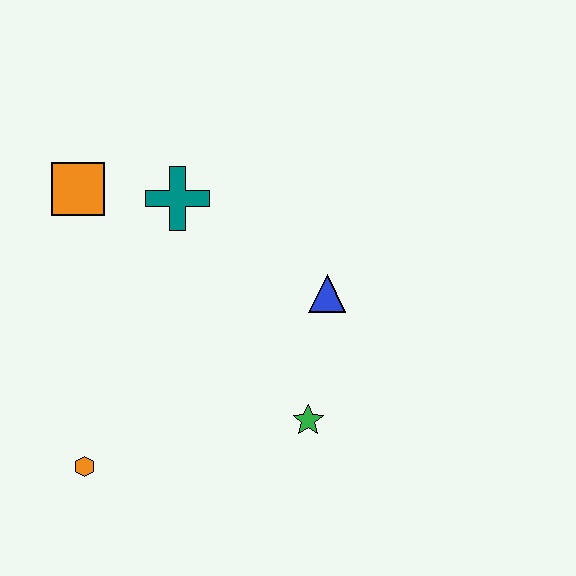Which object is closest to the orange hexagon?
The green star is closest to the orange hexagon.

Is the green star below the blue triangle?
Yes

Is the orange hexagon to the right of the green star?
No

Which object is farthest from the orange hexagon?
The blue triangle is farthest from the orange hexagon.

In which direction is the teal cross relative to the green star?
The teal cross is above the green star.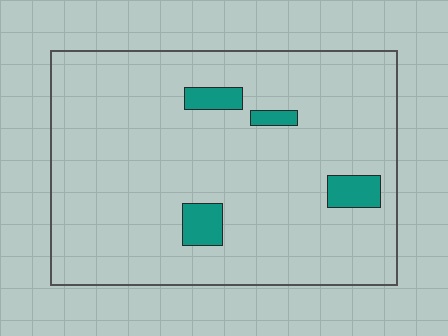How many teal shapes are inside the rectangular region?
4.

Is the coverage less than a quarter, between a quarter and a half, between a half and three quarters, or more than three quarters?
Less than a quarter.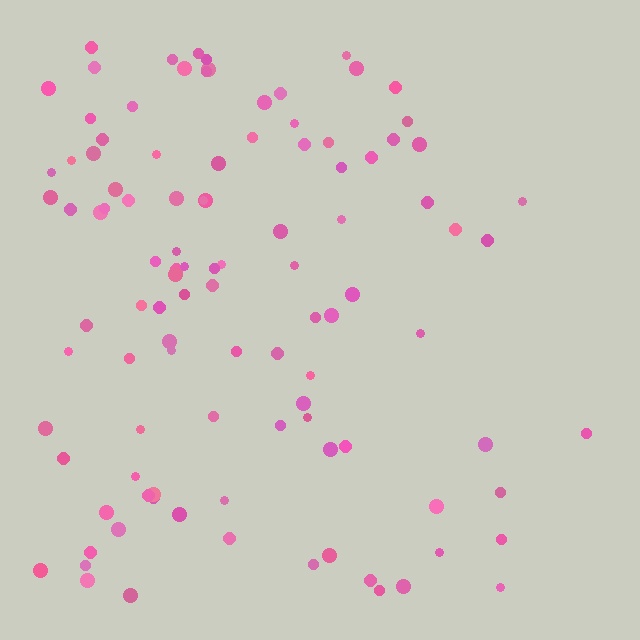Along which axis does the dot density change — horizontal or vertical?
Horizontal.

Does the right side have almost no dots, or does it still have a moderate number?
Still a moderate number, just noticeably fewer than the left.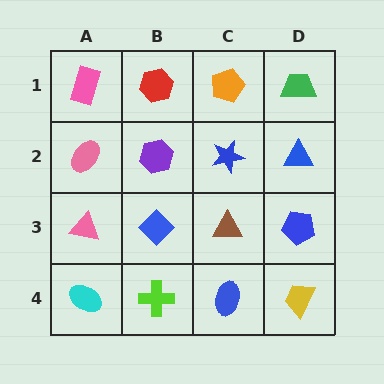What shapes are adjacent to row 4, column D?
A blue pentagon (row 3, column D), a blue ellipse (row 4, column C).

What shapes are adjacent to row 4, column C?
A brown triangle (row 3, column C), a lime cross (row 4, column B), a yellow trapezoid (row 4, column D).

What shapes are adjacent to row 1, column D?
A blue triangle (row 2, column D), an orange pentagon (row 1, column C).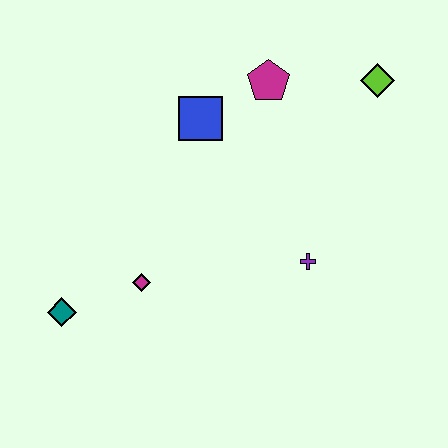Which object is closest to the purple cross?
The magenta diamond is closest to the purple cross.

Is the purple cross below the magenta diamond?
No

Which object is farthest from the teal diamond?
The lime diamond is farthest from the teal diamond.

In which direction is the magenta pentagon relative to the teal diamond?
The magenta pentagon is above the teal diamond.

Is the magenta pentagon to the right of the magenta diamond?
Yes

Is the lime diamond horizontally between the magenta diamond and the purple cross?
No